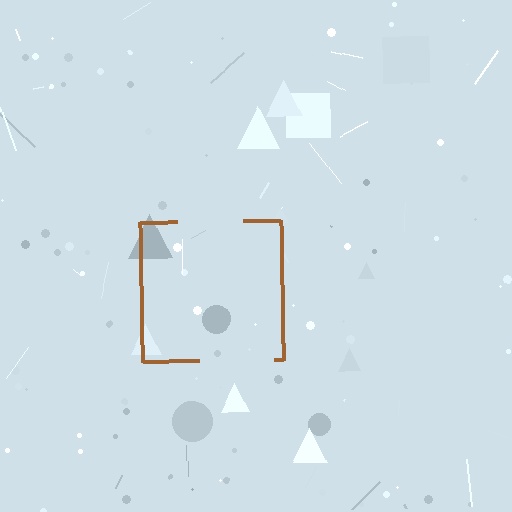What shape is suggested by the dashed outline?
The dashed outline suggests a square.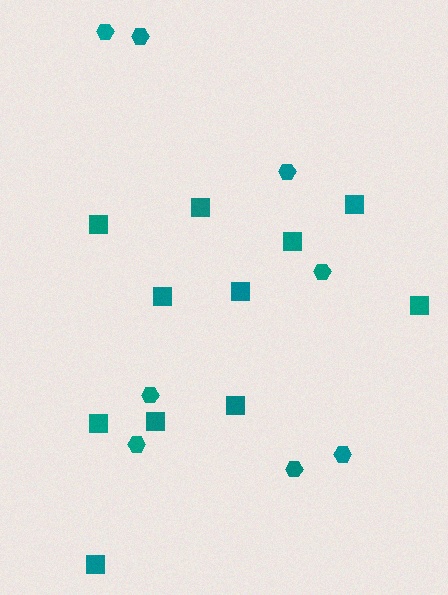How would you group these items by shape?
There are 2 groups: one group of hexagons (8) and one group of squares (11).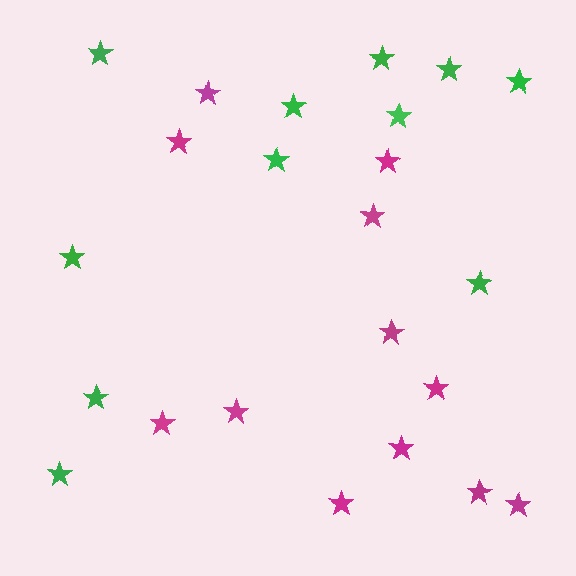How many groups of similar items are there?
There are 2 groups: one group of magenta stars (12) and one group of green stars (11).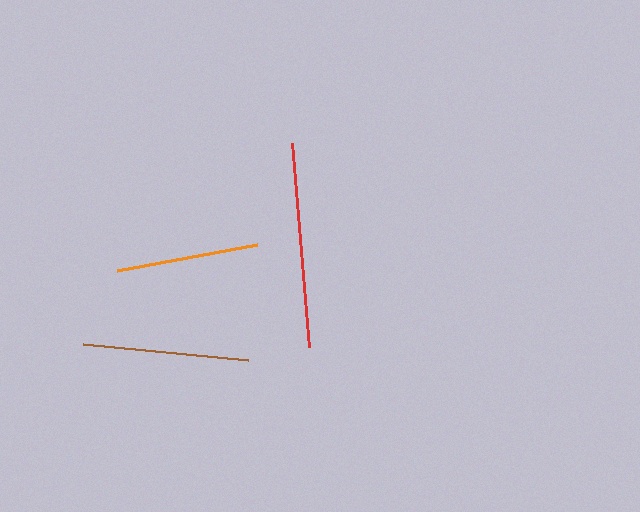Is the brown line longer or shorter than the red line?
The red line is longer than the brown line.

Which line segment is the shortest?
The orange line is the shortest at approximately 143 pixels.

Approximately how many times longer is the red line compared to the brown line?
The red line is approximately 1.2 times the length of the brown line.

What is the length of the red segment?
The red segment is approximately 205 pixels long.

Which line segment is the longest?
The red line is the longest at approximately 205 pixels.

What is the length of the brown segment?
The brown segment is approximately 166 pixels long.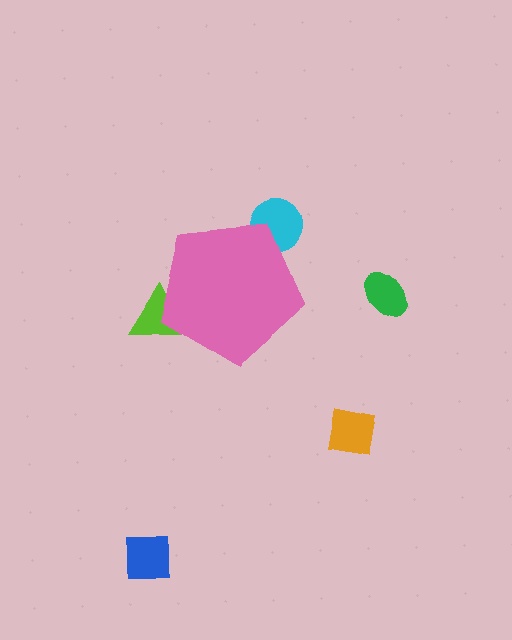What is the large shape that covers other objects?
A pink pentagon.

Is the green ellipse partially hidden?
No, the green ellipse is fully visible.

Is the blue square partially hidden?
No, the blue square is fully visible.